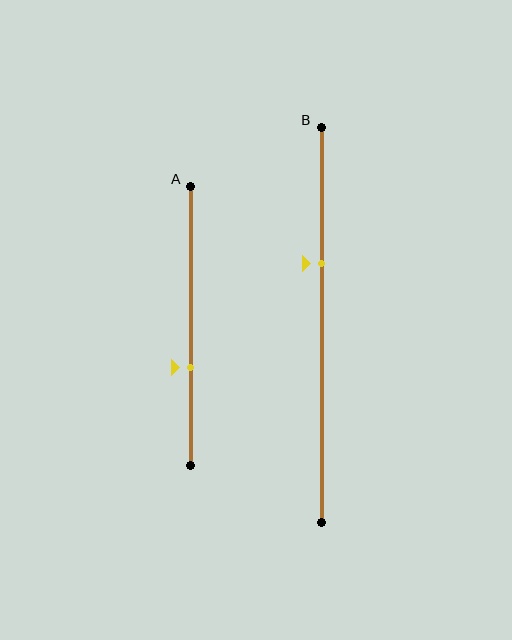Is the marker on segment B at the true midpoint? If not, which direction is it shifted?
No, the marker on segment B is shifted upward by about 16% of the segment length.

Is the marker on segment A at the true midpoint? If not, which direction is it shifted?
No, the marker on segment A is shifted downward by about 15% of the segment length.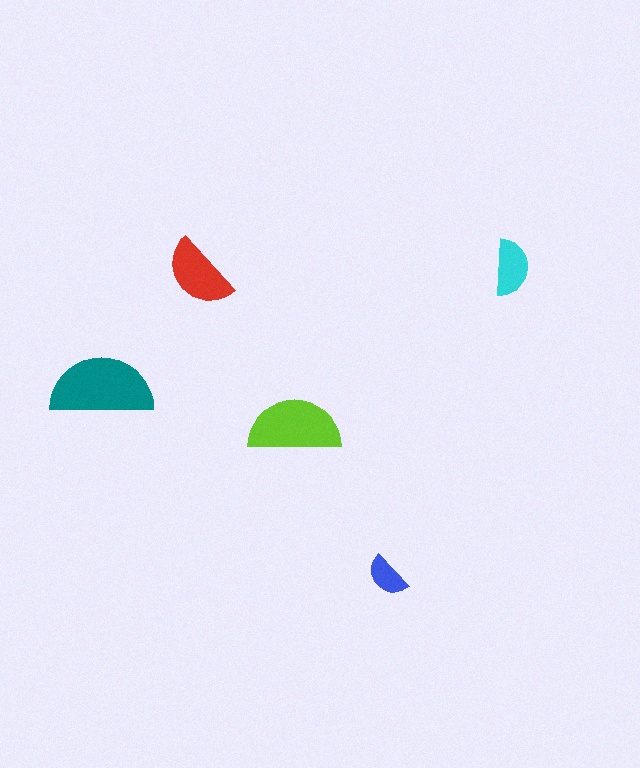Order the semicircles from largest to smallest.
the teal one, the lime one, the red one, the cyan one, the blue one.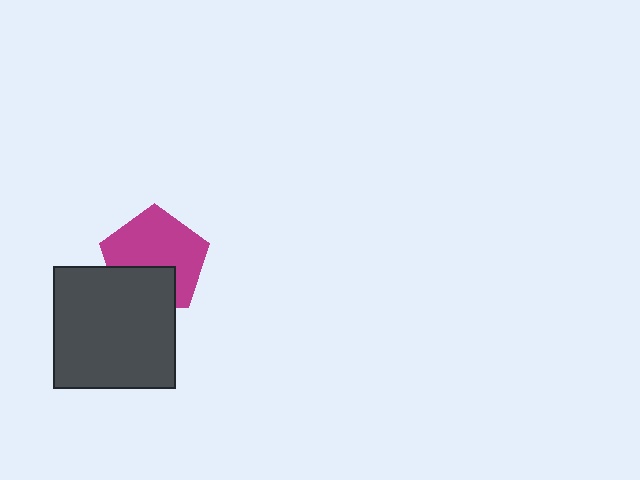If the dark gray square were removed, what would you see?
You would see the complete magenta pentagon.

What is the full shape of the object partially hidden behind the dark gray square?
The partially hidden object is a magenta pentagon.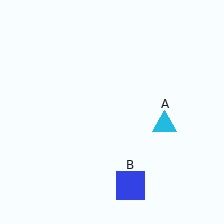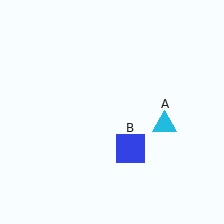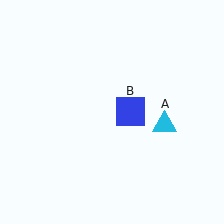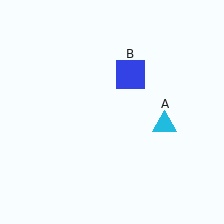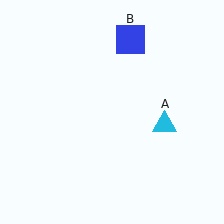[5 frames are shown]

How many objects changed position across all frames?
1 object changed position: blue square (object B).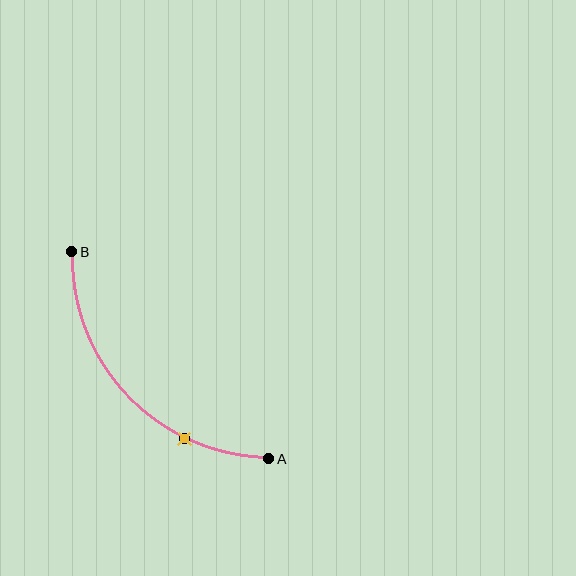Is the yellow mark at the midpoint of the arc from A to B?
No. The yellow mark lies on the arc but is closer to endpoint A. The arc midpoint would be at the point on the curve equidistant along the arc from both A and B.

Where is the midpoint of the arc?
The arc midpoint is the point on the curve farthest from the straight line joining A and B. It sits below and to the left of that line.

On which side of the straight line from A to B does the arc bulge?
The arc bulges below and to the left of the straight line connecting A and B.